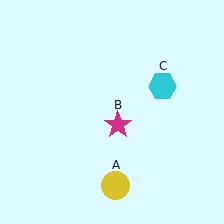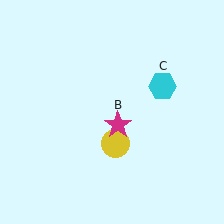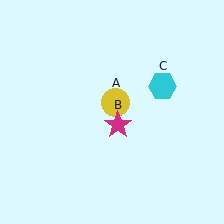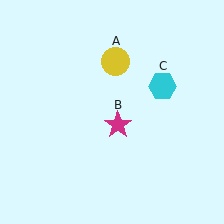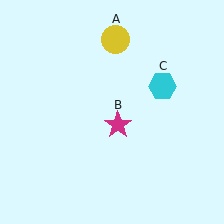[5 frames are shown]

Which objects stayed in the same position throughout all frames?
Magenta star (object B) and cyan hexagon (object C) remained stationary.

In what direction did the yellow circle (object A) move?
The yellow circle (object A) moved up.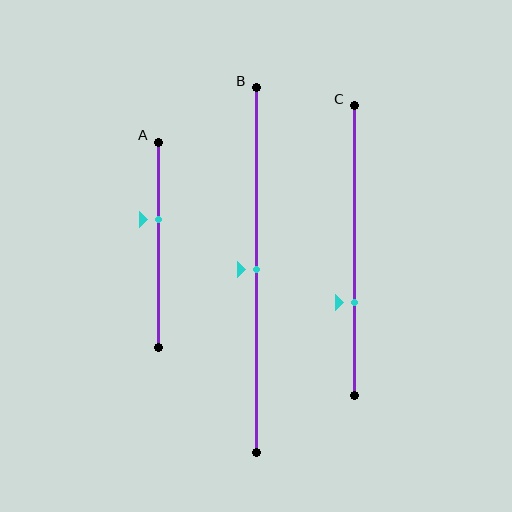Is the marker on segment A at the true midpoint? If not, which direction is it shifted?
No, the marker on segment A is shifted upward by about 12% of the segment length.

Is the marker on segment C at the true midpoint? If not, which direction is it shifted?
No, the marker on segment C is shifted downward by about 18% of the segment length.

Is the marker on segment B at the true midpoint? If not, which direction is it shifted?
Yes, the marker on segment B is at the true midpoint.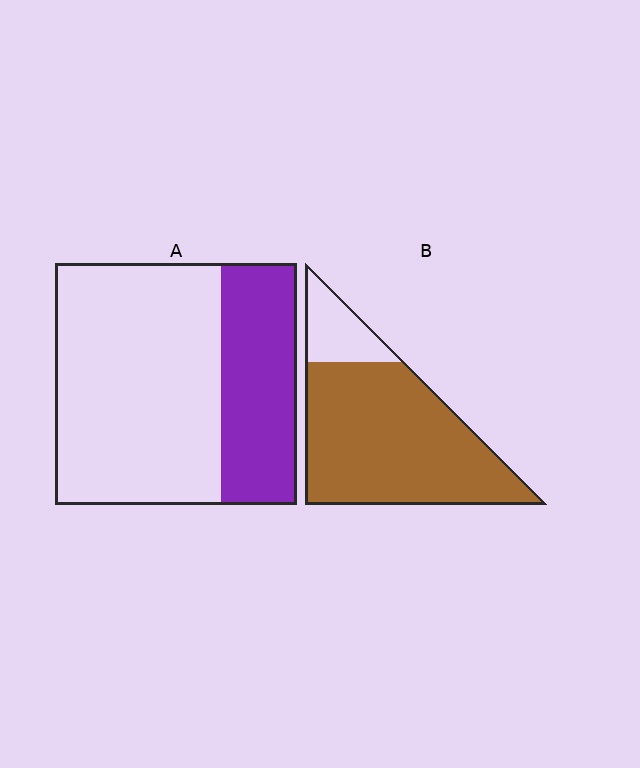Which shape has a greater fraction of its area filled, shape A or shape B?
Shape B.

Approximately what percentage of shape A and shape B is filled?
A is approximately 30% and B is approximately 85%.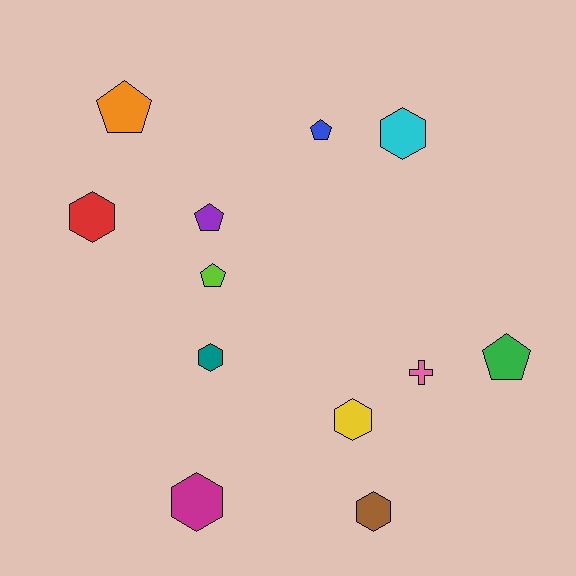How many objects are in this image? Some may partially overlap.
There are 12 objects.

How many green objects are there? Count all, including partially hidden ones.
There is 1 green object.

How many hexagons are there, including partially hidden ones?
There are 6 hexagons.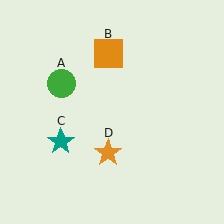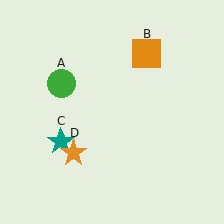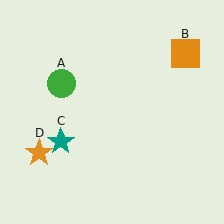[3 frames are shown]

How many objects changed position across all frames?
2 objects changed position: orange square (object B), orange star (object D).